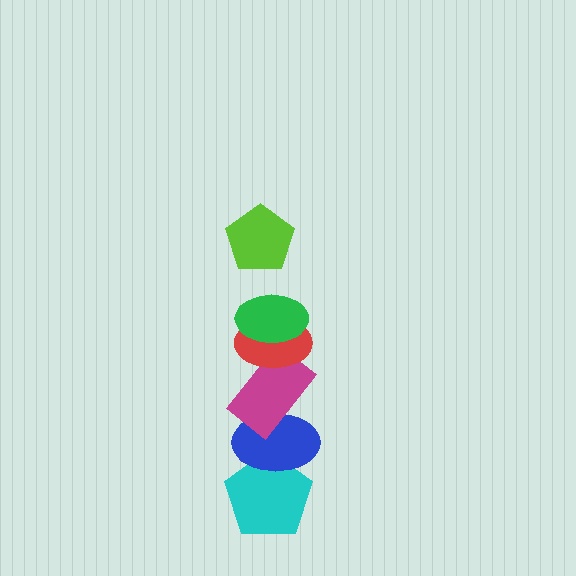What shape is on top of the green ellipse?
The lime pentagon is on top of the green ellipse.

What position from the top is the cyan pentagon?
The cyan pentagon is 6th from the top.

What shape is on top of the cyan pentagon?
The blue ellipse is on top of the cyan pentagon.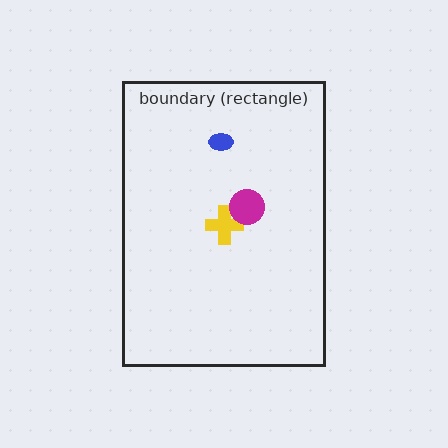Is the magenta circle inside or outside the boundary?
Inside.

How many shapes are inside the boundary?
3 inside, 0 outside.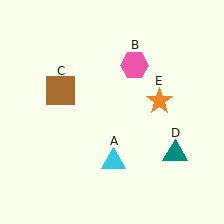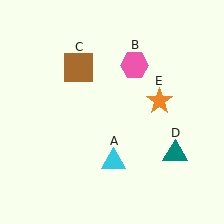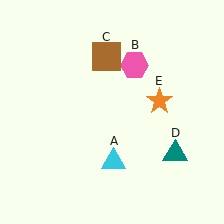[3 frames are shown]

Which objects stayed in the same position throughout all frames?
Cyan triangle (object A) and pink hexagon (object B) and teal triangle (object D) and orange star (object E) remained stationary.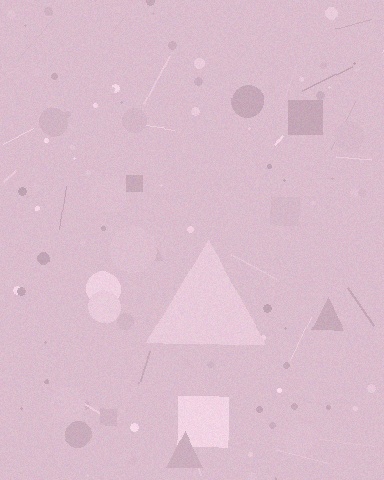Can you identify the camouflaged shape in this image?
The camouflaged shape is a triangle.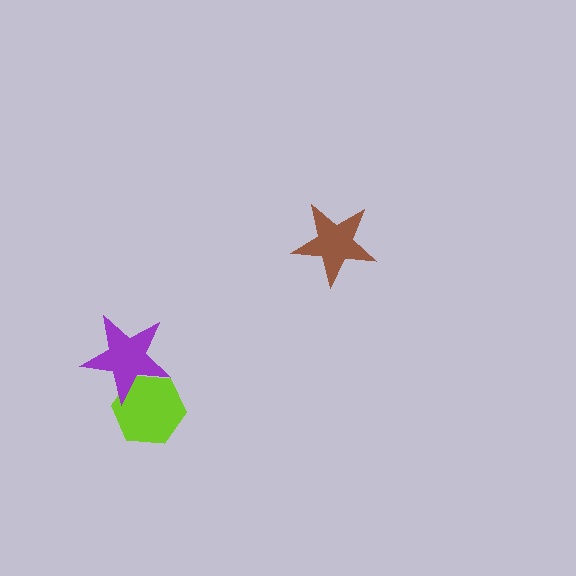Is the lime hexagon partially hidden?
Yes, it is partially covered by another shape.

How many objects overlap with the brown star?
0 objects overlap with the brown star.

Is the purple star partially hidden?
No, no other shape covers it.